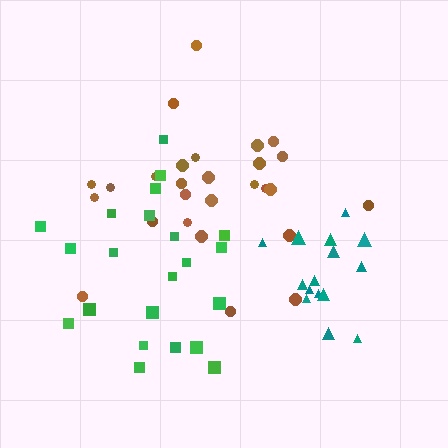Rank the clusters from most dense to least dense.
teal, brown, green.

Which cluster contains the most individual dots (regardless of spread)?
Brown (27).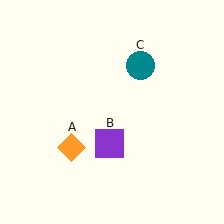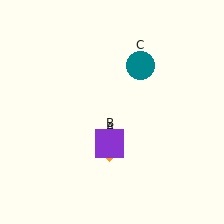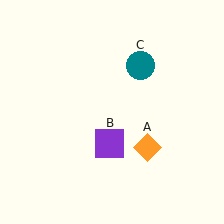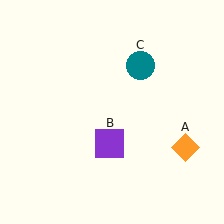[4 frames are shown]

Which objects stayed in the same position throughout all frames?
Purple square (object B) and teal circle (object C) remained stationary.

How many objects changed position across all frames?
1 object changed position: orange diamond (object A).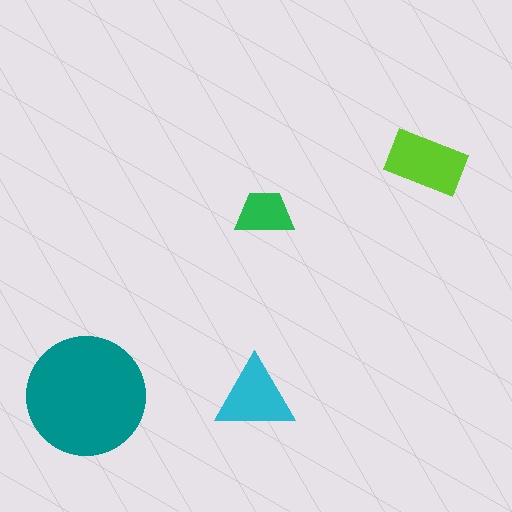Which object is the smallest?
The green trapezoid.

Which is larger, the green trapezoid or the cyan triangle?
The cyan triangle.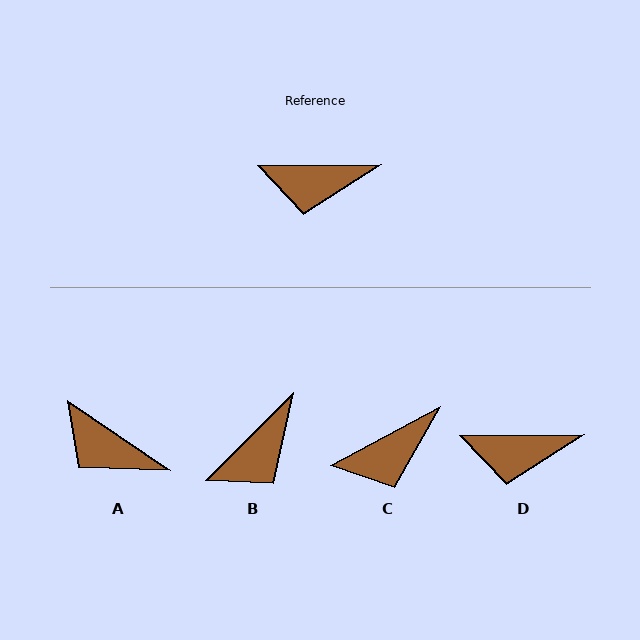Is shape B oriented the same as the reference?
No, it is off by about 44 degrees.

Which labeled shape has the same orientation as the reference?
D.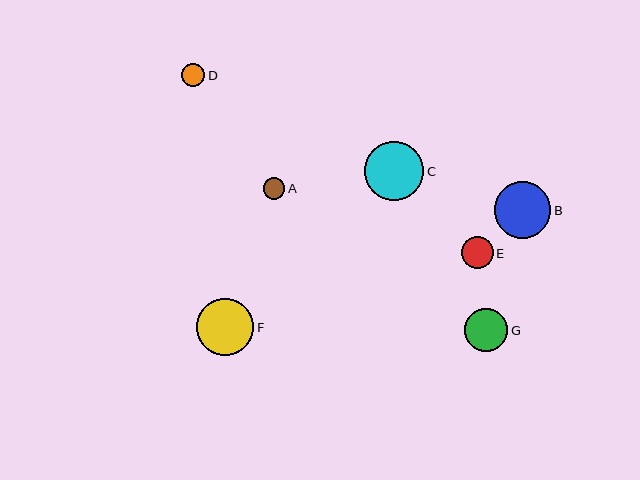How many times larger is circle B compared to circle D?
Circle B is approximately 2.4 times the size of circle D.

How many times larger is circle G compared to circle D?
Circle G is approximately 1.9 times the size of circle D.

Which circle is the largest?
Circle C is the largest with a size of approximately 59 pixels.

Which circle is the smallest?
Circle A is the smallest with a size of approximately 22 pixels.